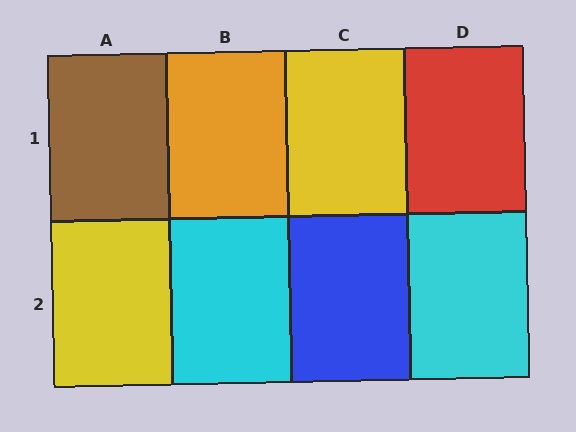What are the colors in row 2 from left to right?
Yellow, cyan, blue, cyan.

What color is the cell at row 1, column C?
Yellow.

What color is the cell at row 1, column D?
Red.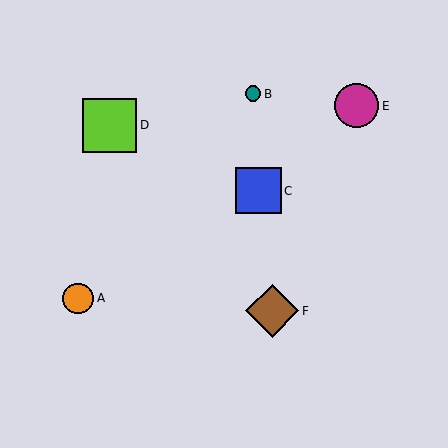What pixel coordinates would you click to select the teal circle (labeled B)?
Click at (253, 94) to select the teal circle B.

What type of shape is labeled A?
Shape A is an orange circle.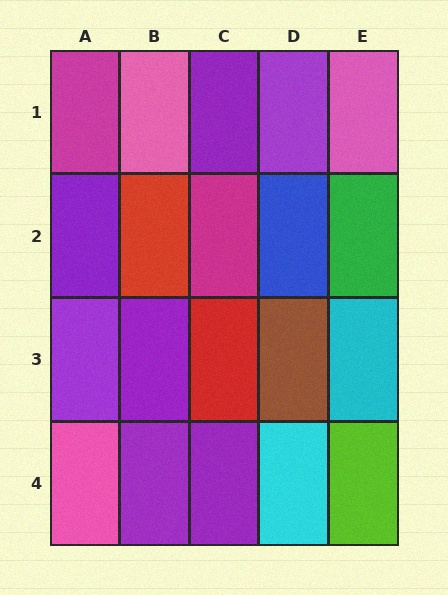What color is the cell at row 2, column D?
Blue.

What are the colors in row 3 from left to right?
Purple, purple, red, brown, cyan.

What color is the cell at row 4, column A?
Pink.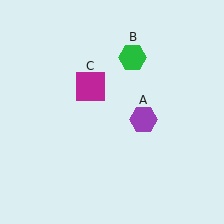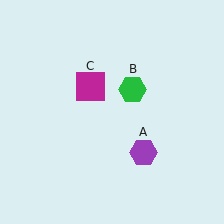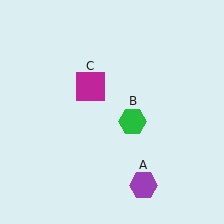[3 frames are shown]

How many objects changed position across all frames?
2 objects changed position: purple hexagon (object A), green hexagon (object B).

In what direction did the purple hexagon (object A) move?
The purple hexagon (object A) moved down.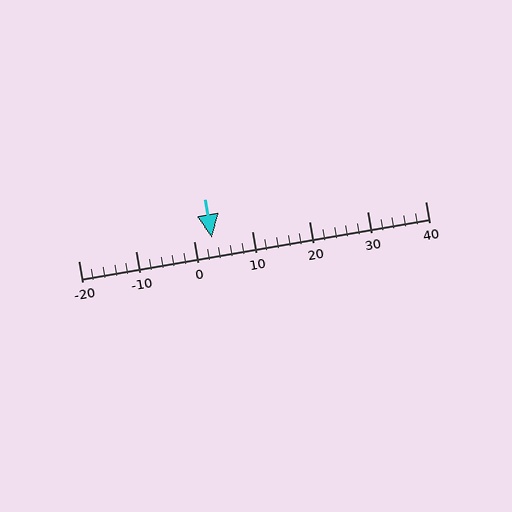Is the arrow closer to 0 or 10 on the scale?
The arrow is closer to 0.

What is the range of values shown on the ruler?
The ruler shows values from -20 to 40.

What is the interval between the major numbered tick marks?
The major tick marks are spaced 10 units apart.